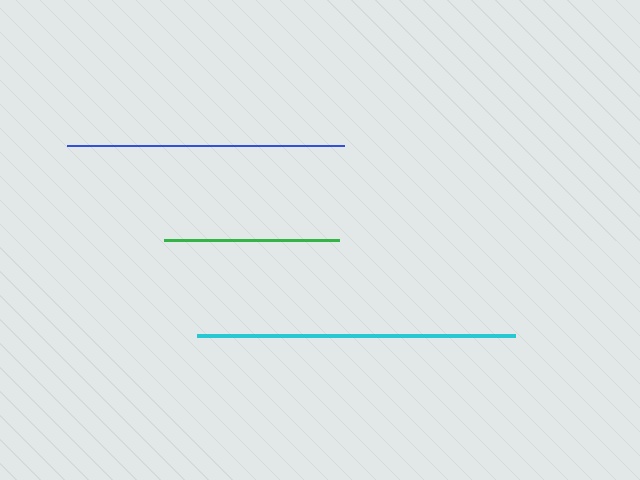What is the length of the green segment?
The green segment is approximately 175 pixels long.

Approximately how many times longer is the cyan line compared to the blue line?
The cyan line is approximately 1.1 times the length of the blue line.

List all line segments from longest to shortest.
From longest to shortest: cyan, blue, green.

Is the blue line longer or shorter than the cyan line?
The cyan line is longer than the blue line.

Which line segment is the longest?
The cyan line is the longest at approximately 318 pixels.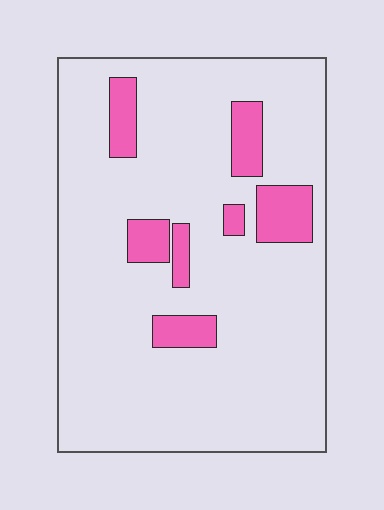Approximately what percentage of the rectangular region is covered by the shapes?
Approximately 15%.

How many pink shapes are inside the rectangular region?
7.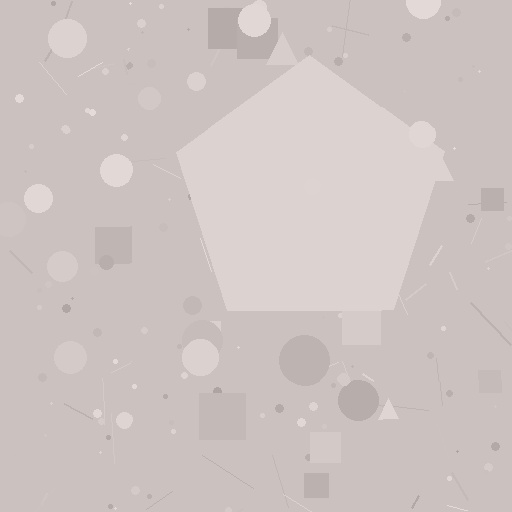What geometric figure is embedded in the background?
A pentagon is embedded in the background.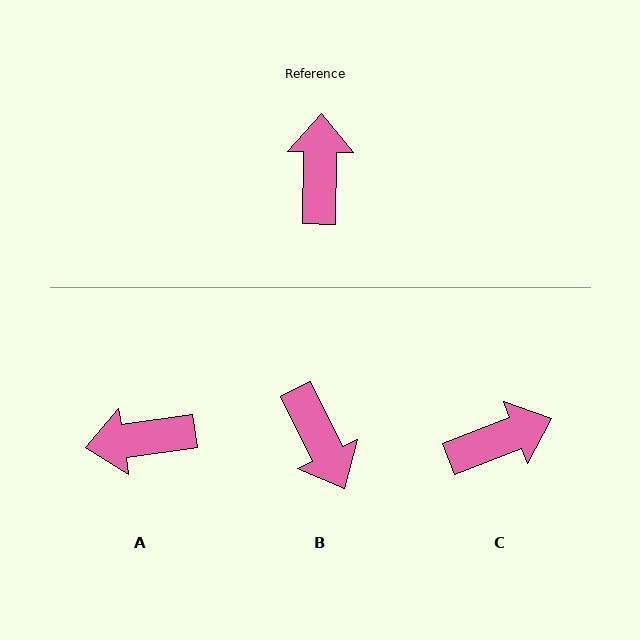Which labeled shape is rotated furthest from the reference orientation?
B, about 153 degrees away.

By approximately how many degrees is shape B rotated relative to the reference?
Approximately 153 degrees clockwise.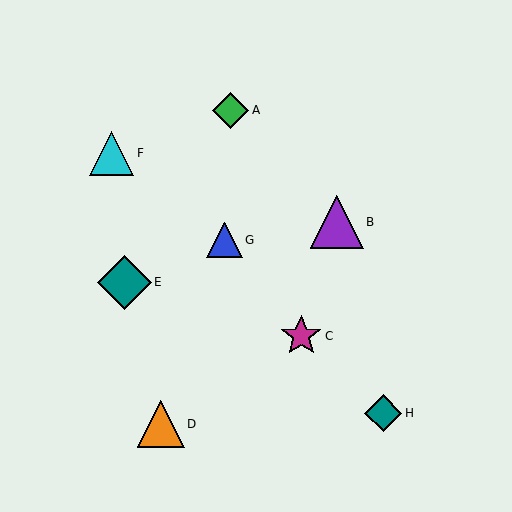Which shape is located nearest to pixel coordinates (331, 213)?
The purple triangle (labeled B) at (337, 222) is nearest to that location.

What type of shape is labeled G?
Shape G is a blue triangle.